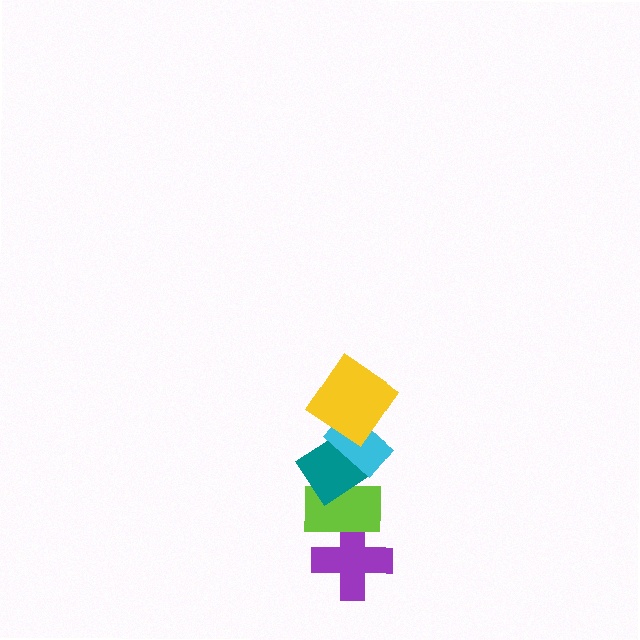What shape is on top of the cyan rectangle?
The yellow diamond is on top of the cyan rectangle.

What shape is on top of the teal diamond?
The cyan rectangle is on top of the teal diamond.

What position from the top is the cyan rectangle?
The cyan rectangle is 2nd from the top.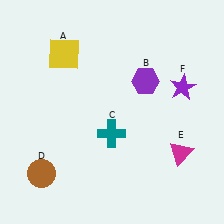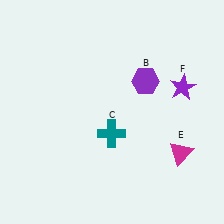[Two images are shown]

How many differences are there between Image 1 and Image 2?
There are 2 differences between the two images.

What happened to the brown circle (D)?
The brown circle (D) was removed in Image 2. It was in the bottom-left area of Image 1.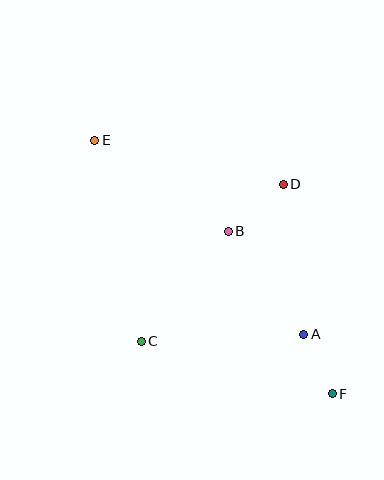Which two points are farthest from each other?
Points E and F are farthest from each other.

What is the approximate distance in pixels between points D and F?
The distance between D and F is approximately 215 pixels.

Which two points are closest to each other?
Points A and F are closest to each other.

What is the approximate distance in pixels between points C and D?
The distance between C and D is approximately 212 pixels.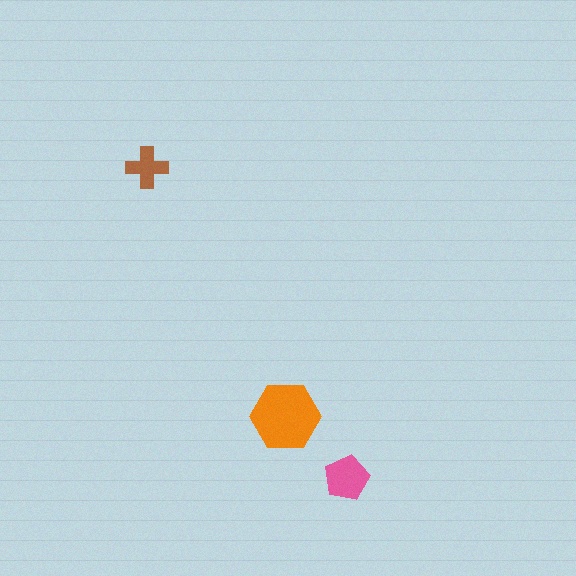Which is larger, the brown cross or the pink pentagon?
The pink pentagon.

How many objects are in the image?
There are 3 objects in the image.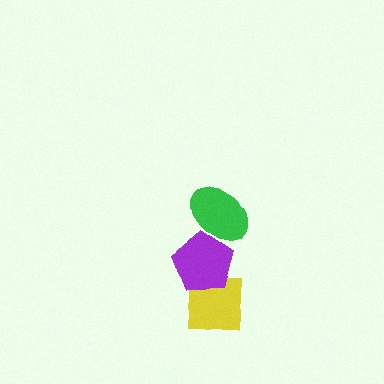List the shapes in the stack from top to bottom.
From top to bottom: the green ellipse, the purple pentagon, the yellow square.